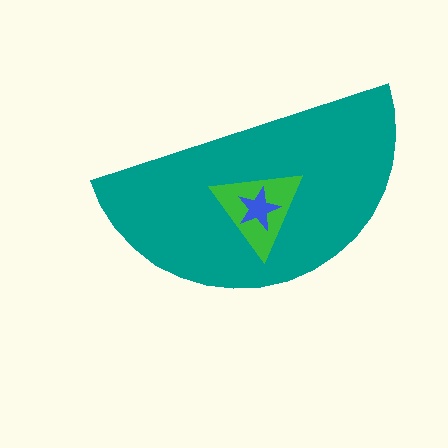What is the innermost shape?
The blue star.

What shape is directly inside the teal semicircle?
The green triangle.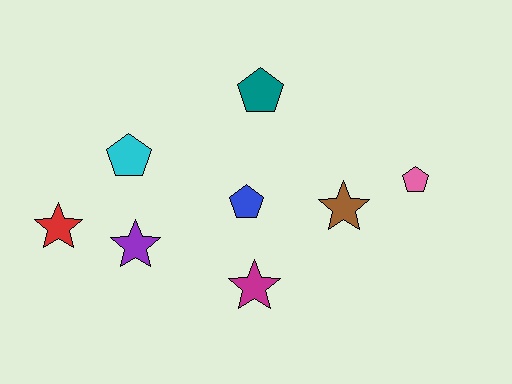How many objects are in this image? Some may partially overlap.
There are 8 objects.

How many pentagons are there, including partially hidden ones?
There are 4 pentagons.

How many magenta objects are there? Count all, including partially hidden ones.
There is 1 magenta object.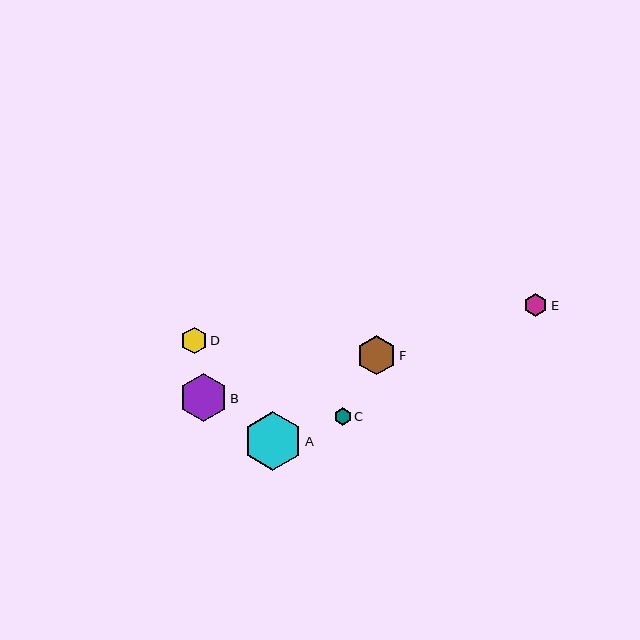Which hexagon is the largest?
Hexagon A is the largest with a size of approximately 59 pixels.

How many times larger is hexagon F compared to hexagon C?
Hexagon F is approximately 2.3 times the size of hexagon C.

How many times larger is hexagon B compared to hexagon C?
Hexagon B is approximately 2.8 times the size of hexagon C.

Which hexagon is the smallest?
Hexagon C is the smallest with a size of approximately 17 pixels.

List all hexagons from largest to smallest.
From largest to smallest: A, B, F, D, E, C.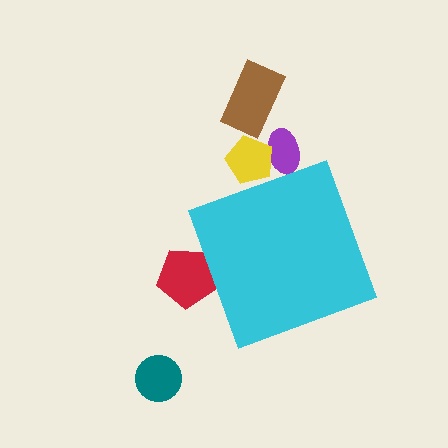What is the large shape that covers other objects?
A cyan diamond.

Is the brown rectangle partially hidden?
No, the brown rectangle is fully visible.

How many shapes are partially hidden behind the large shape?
3 shapes are partially hidden.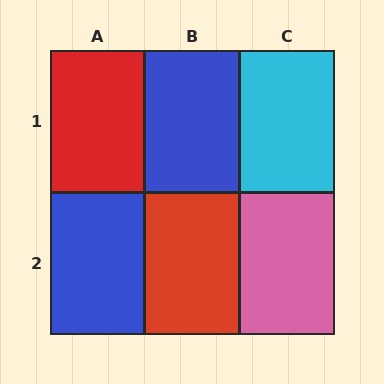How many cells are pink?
1 cell is pink.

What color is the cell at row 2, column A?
Blue.